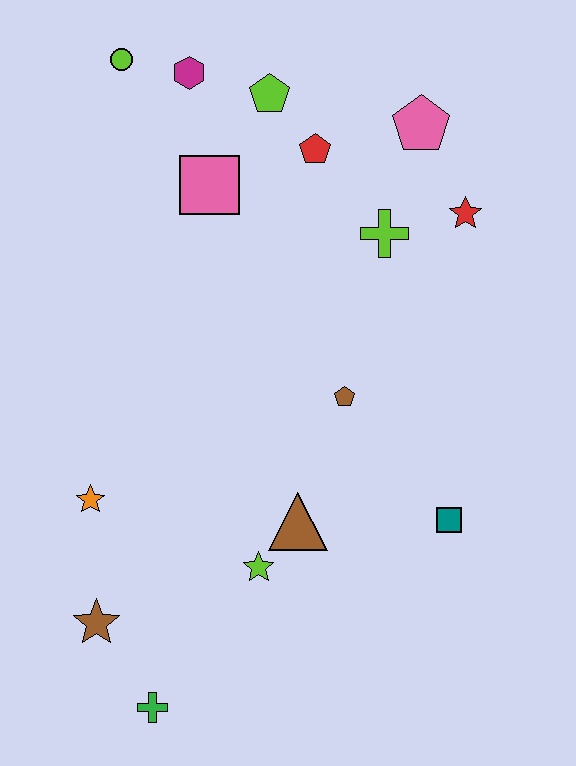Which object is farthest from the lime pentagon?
The green cross is farthest from the lime pentagon.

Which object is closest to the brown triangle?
The lime star is closest to the brown triangle.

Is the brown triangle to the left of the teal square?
Yes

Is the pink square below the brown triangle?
No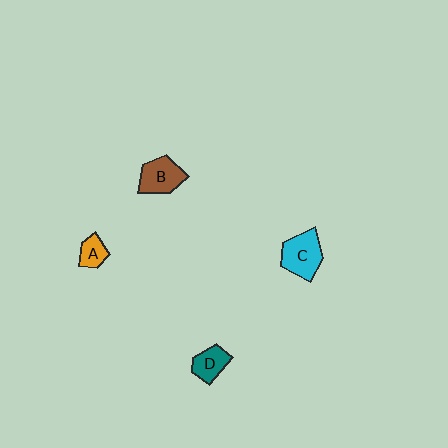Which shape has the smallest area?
Shape A (orange).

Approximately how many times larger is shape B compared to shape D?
Approximately 1.4 times.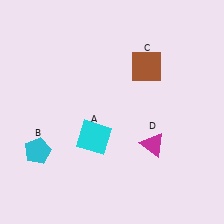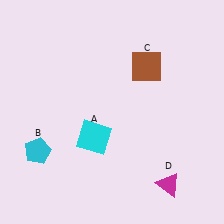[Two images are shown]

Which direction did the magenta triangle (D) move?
The magenta triangle (D) moved down.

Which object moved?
The magenta triangle (D) moved down.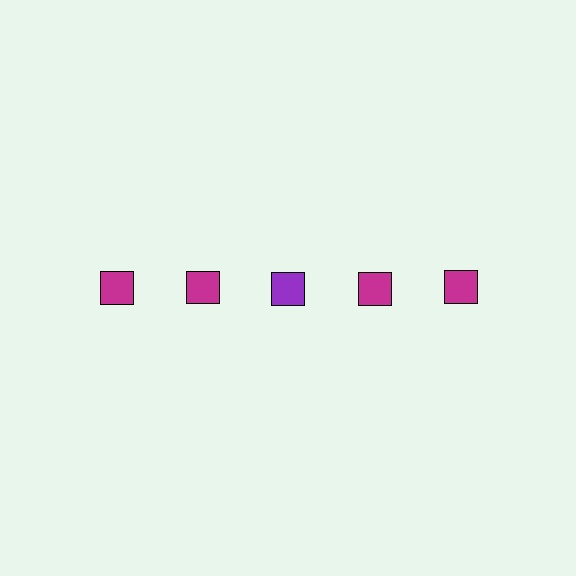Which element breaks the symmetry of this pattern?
The purple square in the top row, center column breaks the symmetry. All other shapes are magenta squares.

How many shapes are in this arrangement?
There are 5 shapes arranged in a grid pattern.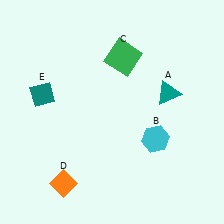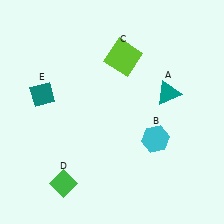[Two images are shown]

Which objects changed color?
C changed from green to lime. D changed from orange to green.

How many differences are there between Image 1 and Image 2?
There are 2 differences between the two images.